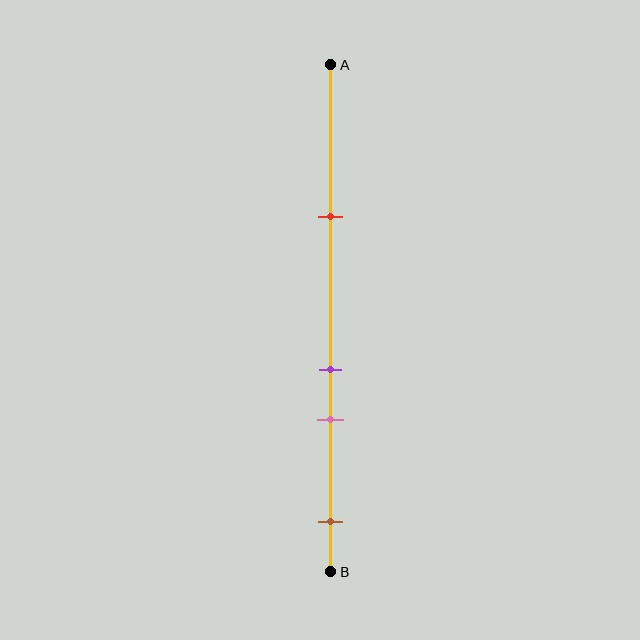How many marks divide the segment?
There are 4 marks dividing the segment.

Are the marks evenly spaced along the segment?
No, the marks are not evenly spaced.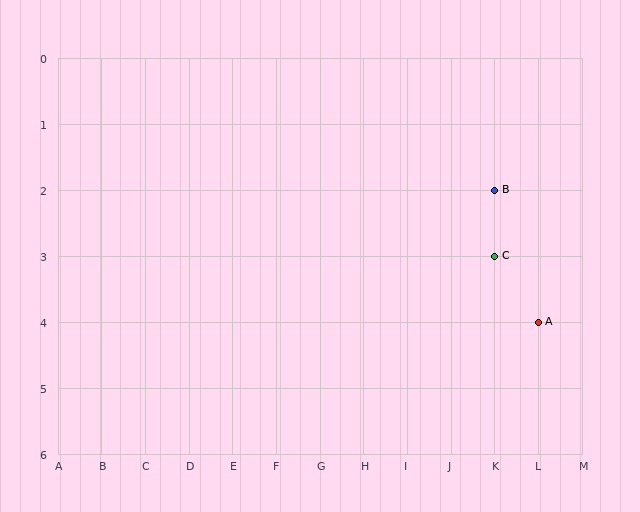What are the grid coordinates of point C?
Point C is at grid coordinates (K, 3).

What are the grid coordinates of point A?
Point A is at grid coordinates (L, 4).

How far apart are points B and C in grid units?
Points B and C are 1 row apart.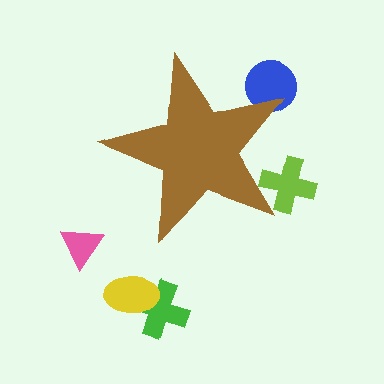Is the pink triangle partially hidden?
No, the pink triangle is fully visible.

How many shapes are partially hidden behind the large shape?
2 shapes are partially hidden.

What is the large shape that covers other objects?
A brown star.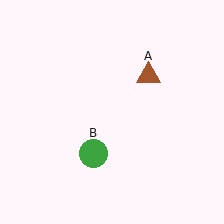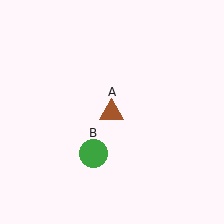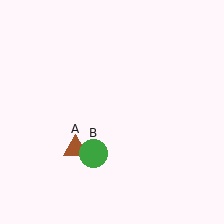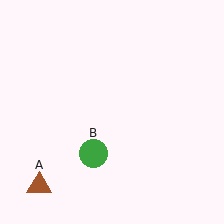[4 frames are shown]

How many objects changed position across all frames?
1 object changed position: brown triangle (object A).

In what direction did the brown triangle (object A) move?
The brown triangle (object A) moved down and to the left.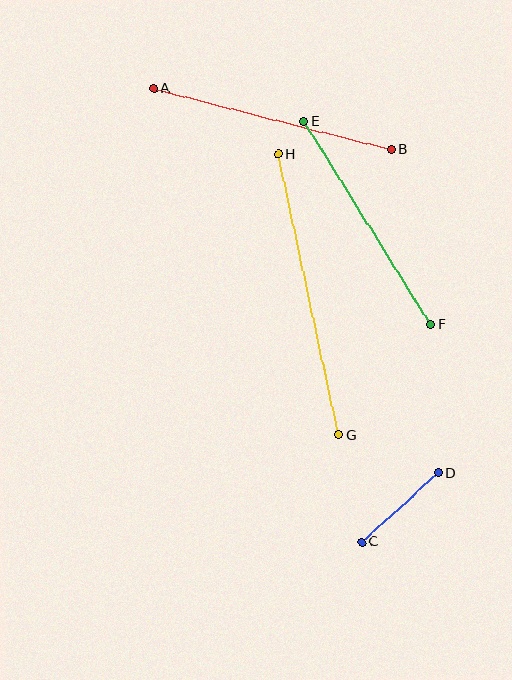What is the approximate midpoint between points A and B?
The midpoint is at approximately (272, 119) pixels.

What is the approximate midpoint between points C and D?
The midpoint is at approximately (400, 508) pixels.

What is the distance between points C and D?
The distance is approximately 103 pixels.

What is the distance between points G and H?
The distance is approximately 287 pixels.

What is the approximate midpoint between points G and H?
The midpoint is at approximately (309, 295) pixels.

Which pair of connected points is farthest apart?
Points G and H are farthest apart.